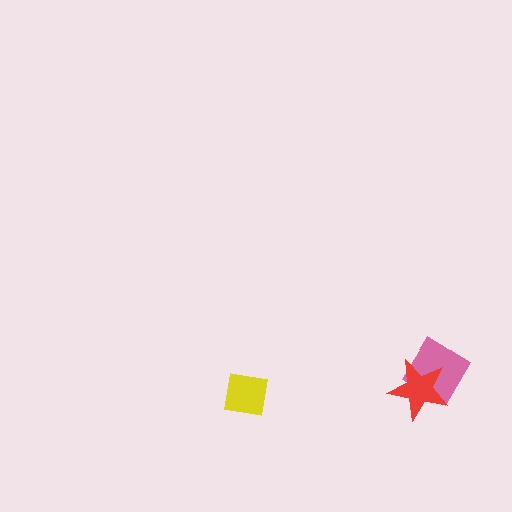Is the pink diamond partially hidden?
Yes, it is partially covered by another shape.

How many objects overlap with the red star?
1 object overlaps with the red star.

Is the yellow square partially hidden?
No, no other shape covers it.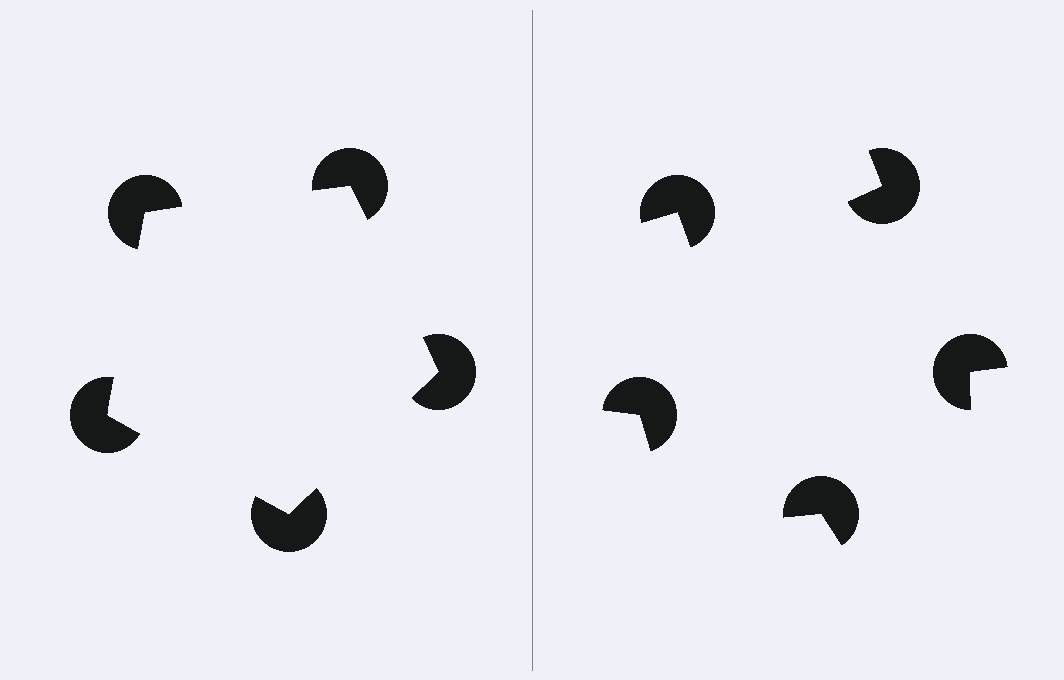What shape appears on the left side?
An illusory pentagon.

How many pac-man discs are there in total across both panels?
10 — 5 on each side.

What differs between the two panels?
The pac-man discs are positioned identically on both sides; only the wedge orientations differ. On the left they align to a pentagon; on the right they are misaligned.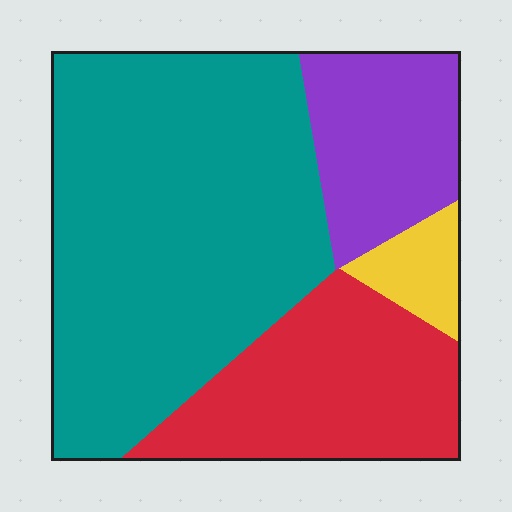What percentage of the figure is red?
Red takes up about one quarter (1/4) of the figure.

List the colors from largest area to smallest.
From largest to smallest: teal, red, purple, yellow.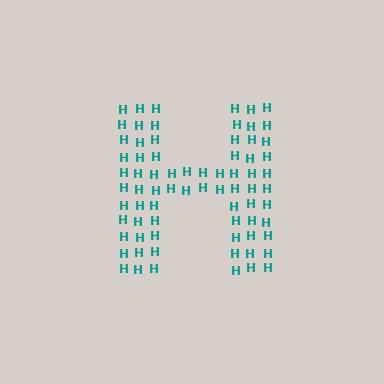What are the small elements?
The small elements are letter H's.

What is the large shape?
The large shape is the letter H.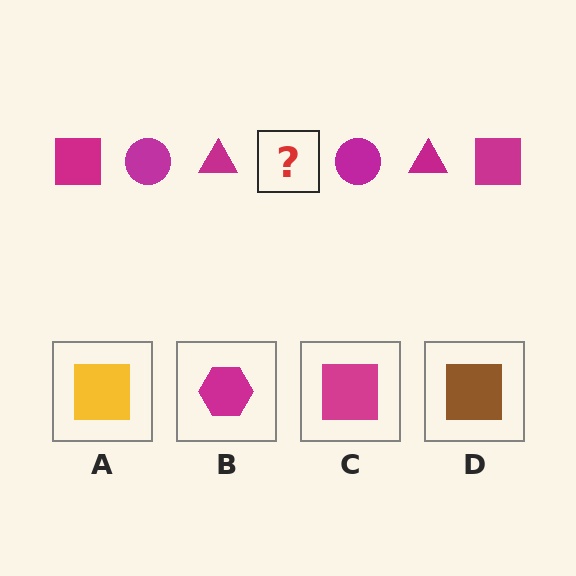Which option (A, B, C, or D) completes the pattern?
C.